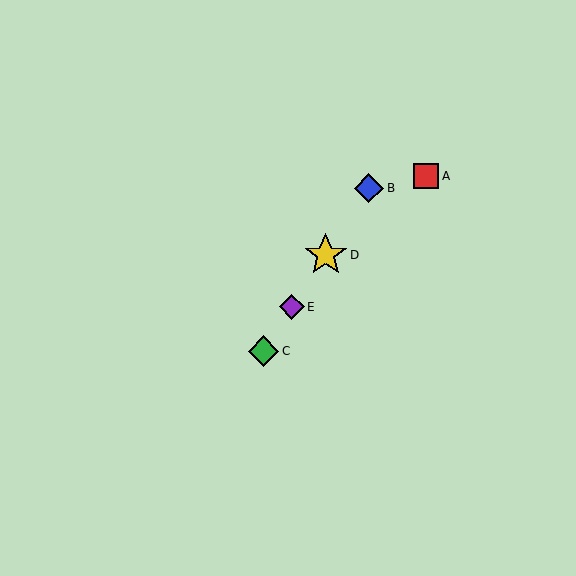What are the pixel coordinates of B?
Object B is at (369, 188).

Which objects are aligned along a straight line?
Objects B, C, D, E are aligned along a straight line.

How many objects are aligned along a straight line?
4 objects (B, C, D, E) are aligned along a straight line.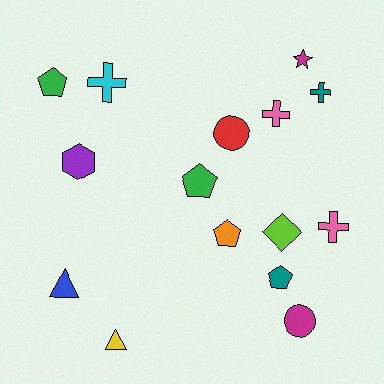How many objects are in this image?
There are 15 objects.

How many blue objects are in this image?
There is 1 blue object.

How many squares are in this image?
There are no squares.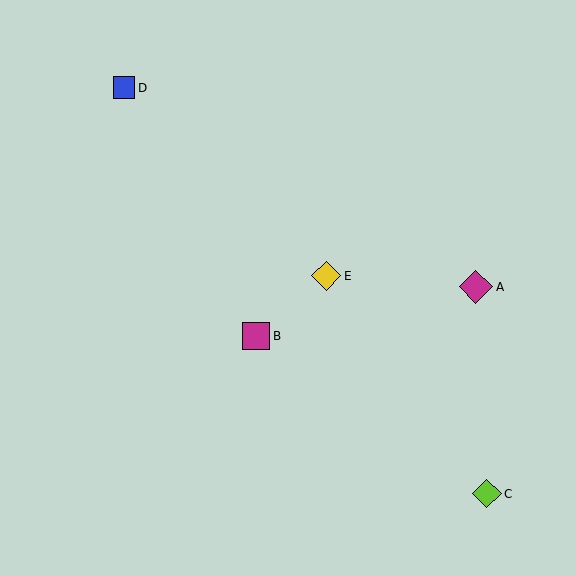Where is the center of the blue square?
The center of the blue square is at (124, 88).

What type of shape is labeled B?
Shape B is a magenta square.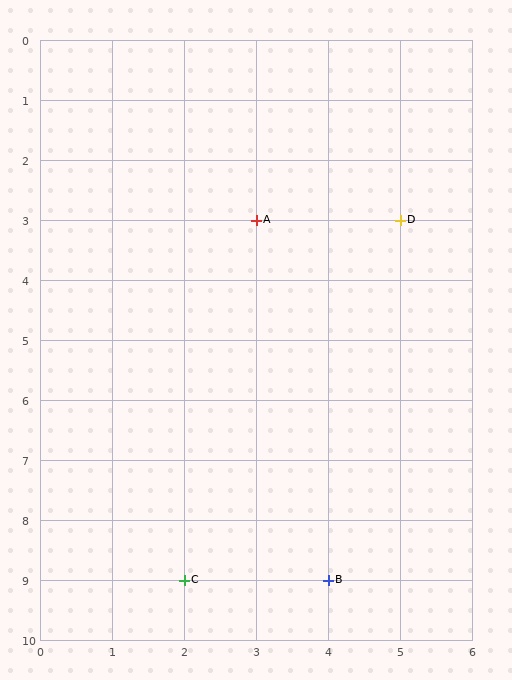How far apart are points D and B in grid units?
Points D and B are 1 column and 6 rows apart (about 6.1 grid units diagonally).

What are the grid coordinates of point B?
Point B is at grid coordinates (4, 9).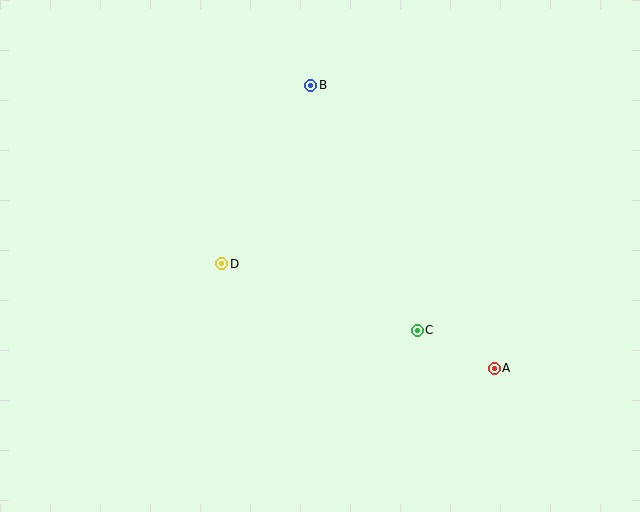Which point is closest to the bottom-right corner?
Point A is closest to the bottom-right corner.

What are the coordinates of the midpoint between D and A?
The midpoint between D and A is at (358, 316).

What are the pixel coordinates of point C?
Point C is at (417, 330).